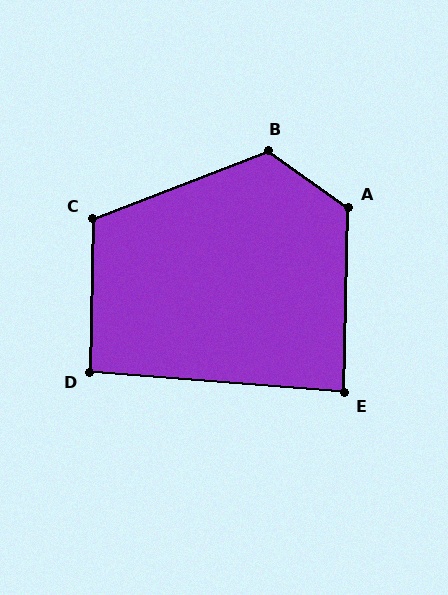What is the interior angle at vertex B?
Approximately 123 degrees (obtuse).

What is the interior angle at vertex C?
Approximately 112 degrees (obtuse).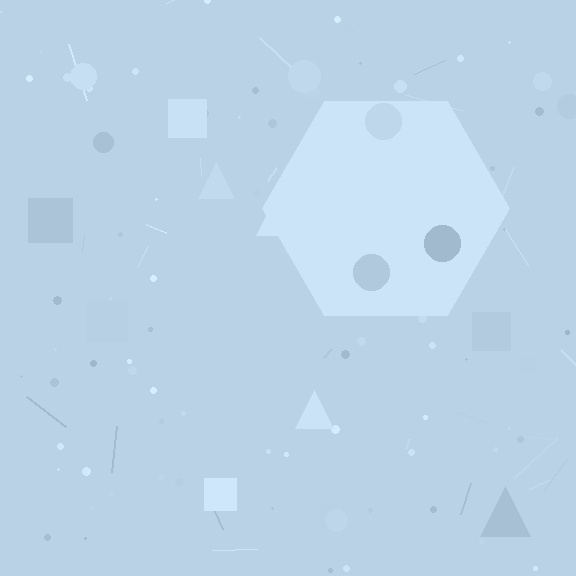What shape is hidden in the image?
A hexagon is hidden in the image.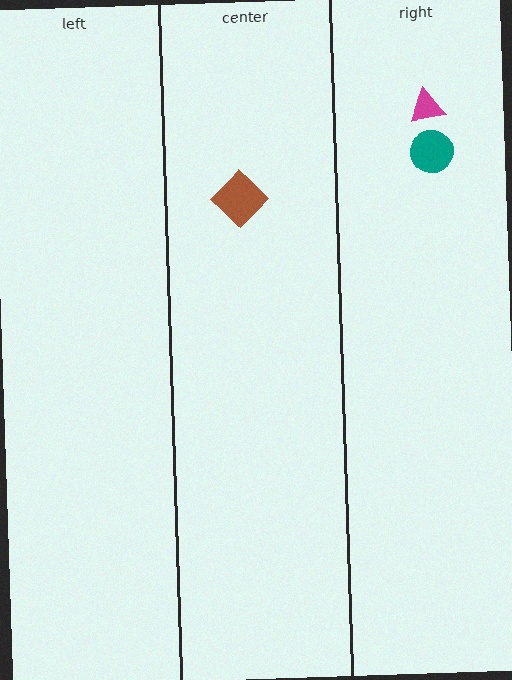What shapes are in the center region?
The brown diamond.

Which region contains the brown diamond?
The center region.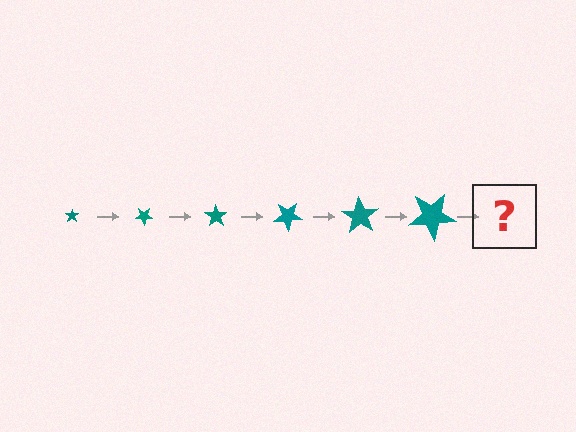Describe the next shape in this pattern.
It should be a star, larger than the previous one and rotated 210 degrees from the start.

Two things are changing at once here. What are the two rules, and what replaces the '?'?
The two rules are that the star grows larger each step and it rotates 35 degrees each step. The '?' should be a star, larger than the previous one and rotated 210 degrees from the start.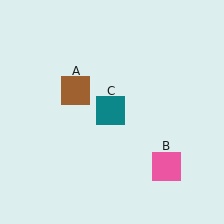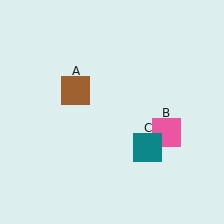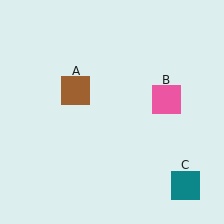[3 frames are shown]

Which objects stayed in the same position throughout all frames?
Brown square (object A) remained stationary.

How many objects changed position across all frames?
2 objects changed position: pink square (object B), teal square (object C).